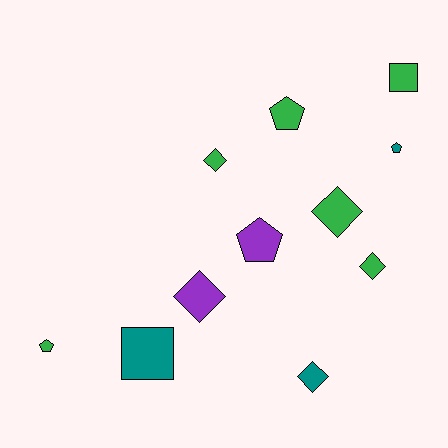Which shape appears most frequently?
Diamond, with 5 objects.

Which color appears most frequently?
Green, with 6 objects.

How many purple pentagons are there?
There is 1 purple pentagon.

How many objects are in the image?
There are 11 objects.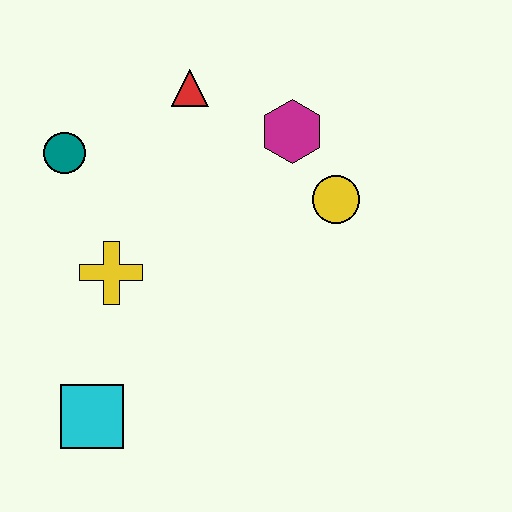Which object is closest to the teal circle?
The yellow cross is closest to the teal circle.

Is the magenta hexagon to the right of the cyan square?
Yes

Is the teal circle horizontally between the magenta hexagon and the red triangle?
No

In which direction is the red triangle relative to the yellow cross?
The red triangle is above the yellow cross.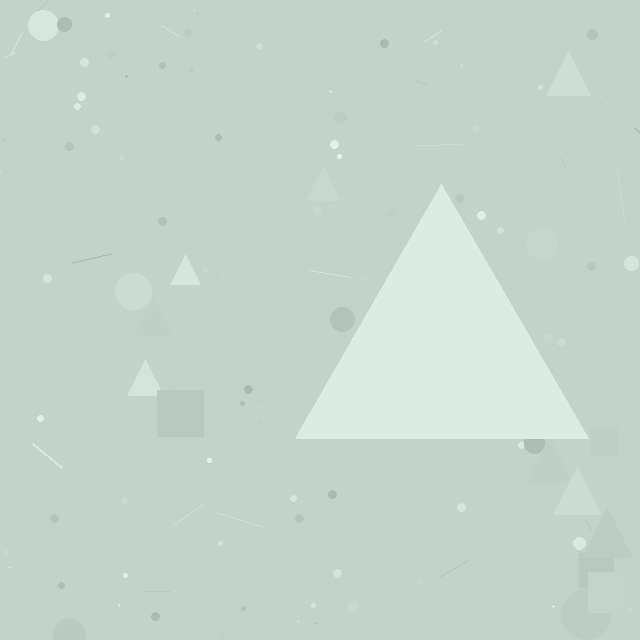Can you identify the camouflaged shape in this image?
The camouflaged shape is a triangle.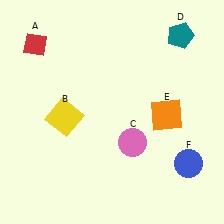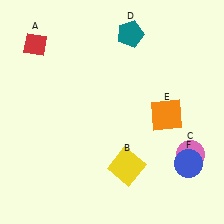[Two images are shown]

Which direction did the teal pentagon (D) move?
The teal pentagon (D) moved left.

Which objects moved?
The objects that moved are: the yellow square (B), the pink circle (C), the teal pentagon (D).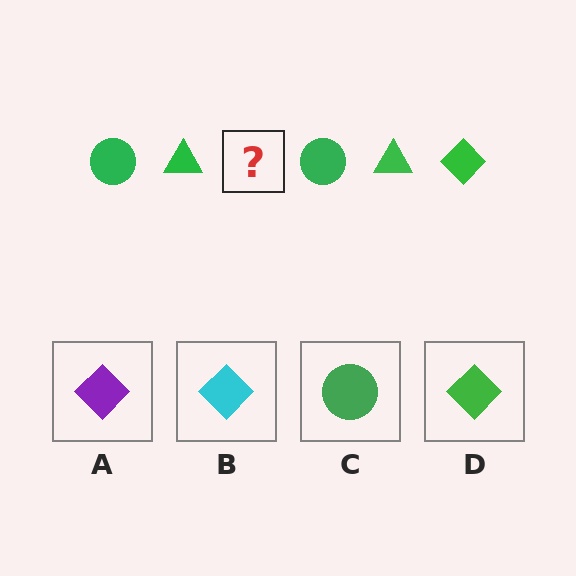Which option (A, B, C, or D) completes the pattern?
D.